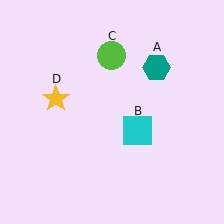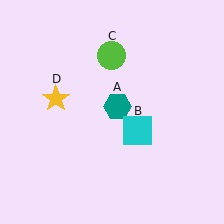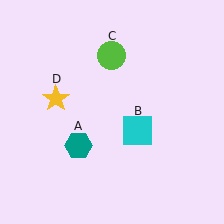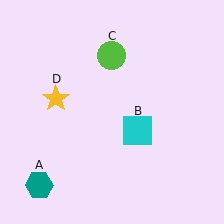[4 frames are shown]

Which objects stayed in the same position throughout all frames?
Cyan square (object B) and lime circle (object C) and yellow star (object D) remained stationary.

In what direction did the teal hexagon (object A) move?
The teal hexagon (object A) moved down and to the left.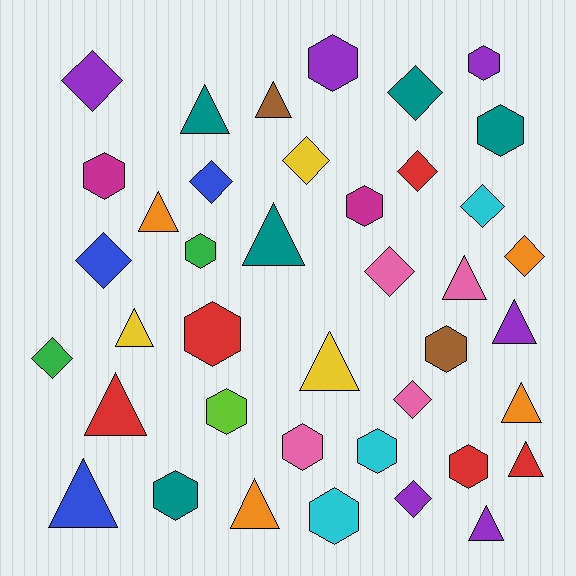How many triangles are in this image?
There are 14 triangles.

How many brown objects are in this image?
There are 2 brown objects.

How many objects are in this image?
There are 40 objects.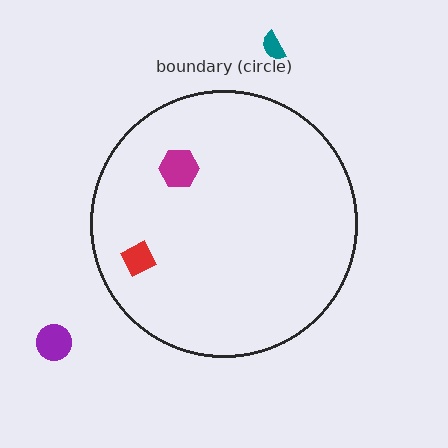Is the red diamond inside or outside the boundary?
Inside.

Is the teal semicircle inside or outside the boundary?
Outside.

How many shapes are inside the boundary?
2 inside, 2 outside.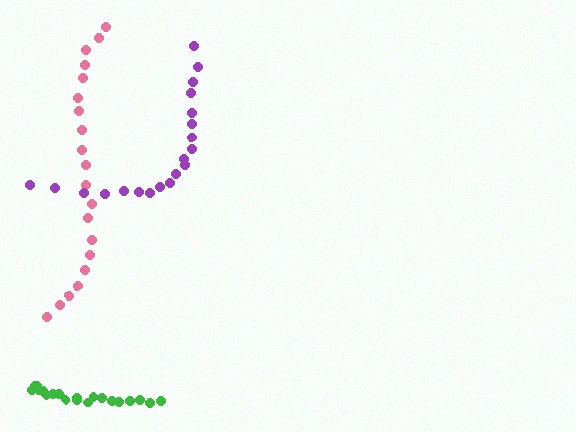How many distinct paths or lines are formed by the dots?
There are 3 distinct paths.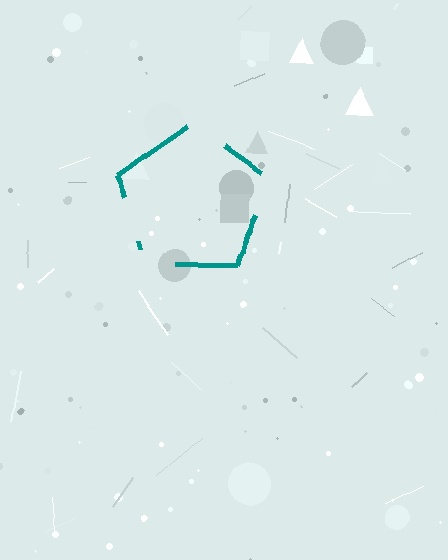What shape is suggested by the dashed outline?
The dashed outline suggests a pentagon.